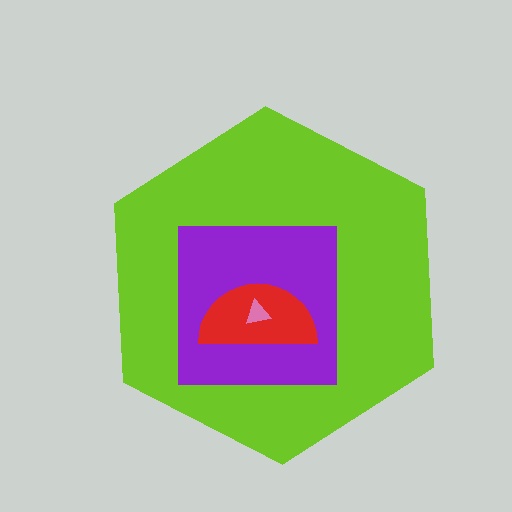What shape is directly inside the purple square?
The red semicircle.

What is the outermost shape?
The lime hexagon.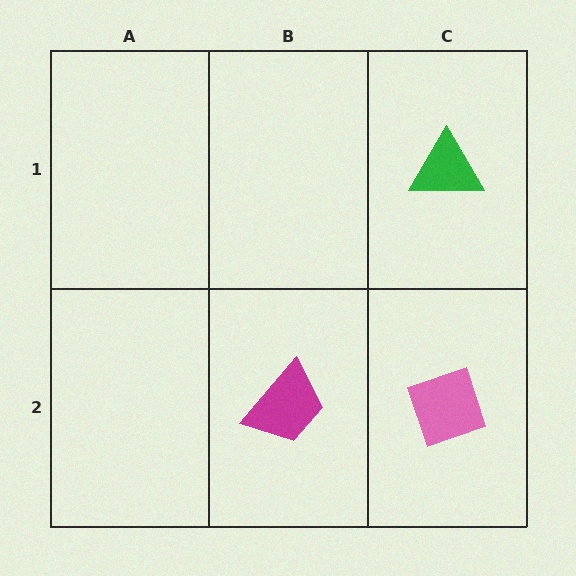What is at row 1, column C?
A green triangle.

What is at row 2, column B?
A magenta trapezoid.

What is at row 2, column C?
A pink diamond.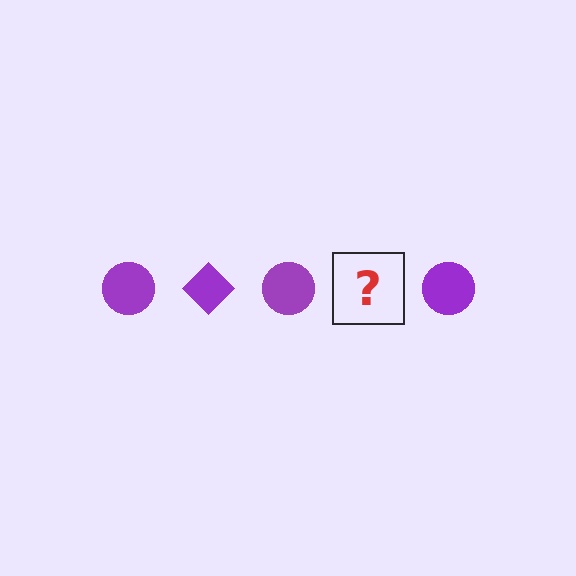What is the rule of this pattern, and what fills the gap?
The rule is that the pattern cycles through circle, diamond shapes in purple. The gap should be filled with a purple diamond.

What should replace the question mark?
The question mark should be replaced with a purple diamond.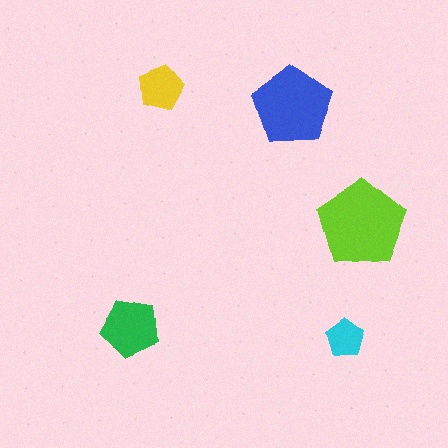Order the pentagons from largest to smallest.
the lime one, the blue one, the green one, the yellow one, the cyan one.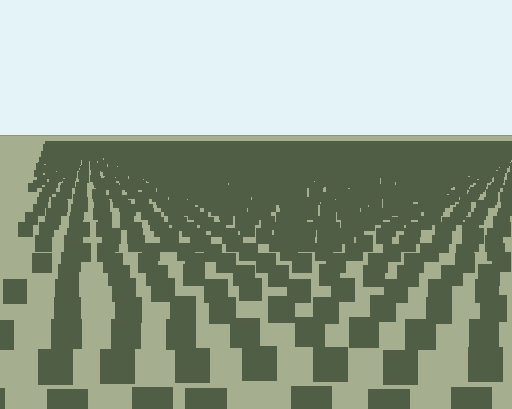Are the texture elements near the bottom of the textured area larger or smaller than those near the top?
Larger. Near the bottom, elements are closer to the viewer and appear at a bigger on-screen size.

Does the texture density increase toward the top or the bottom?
Density increases toward the top.